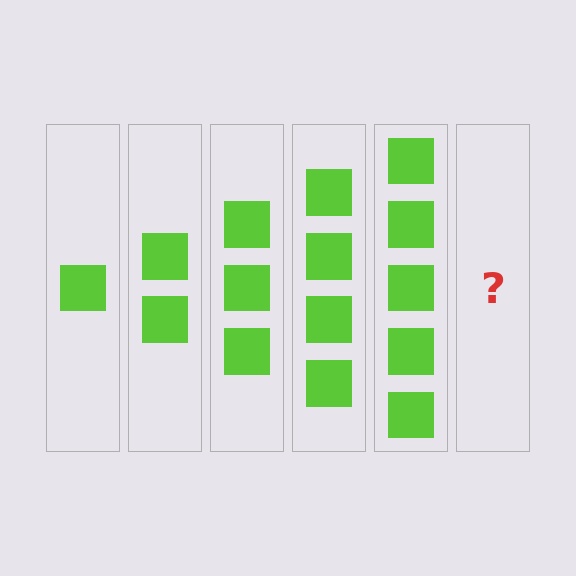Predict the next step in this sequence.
The next step is 6 squares.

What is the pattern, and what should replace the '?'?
The pattern is that each step adds one more square. The '?' should be 6 squares.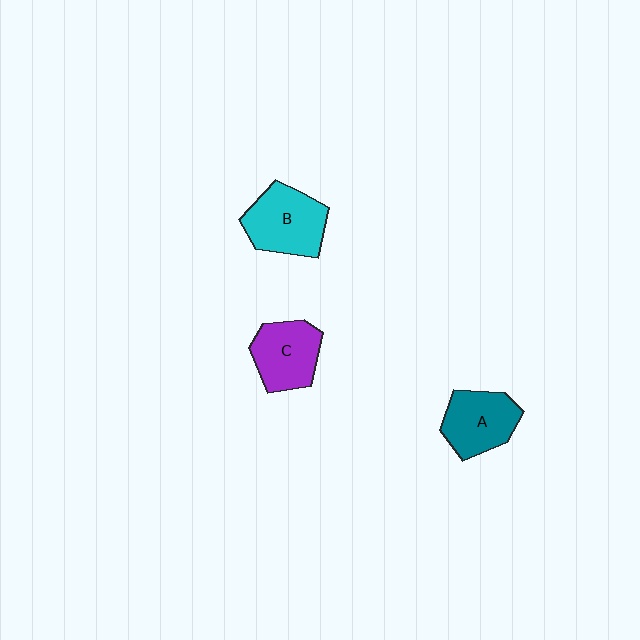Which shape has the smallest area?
Shape C (purple).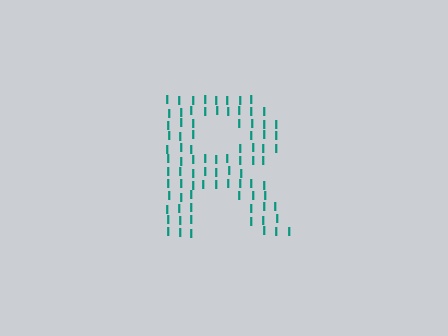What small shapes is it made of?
It is made of small letter I's.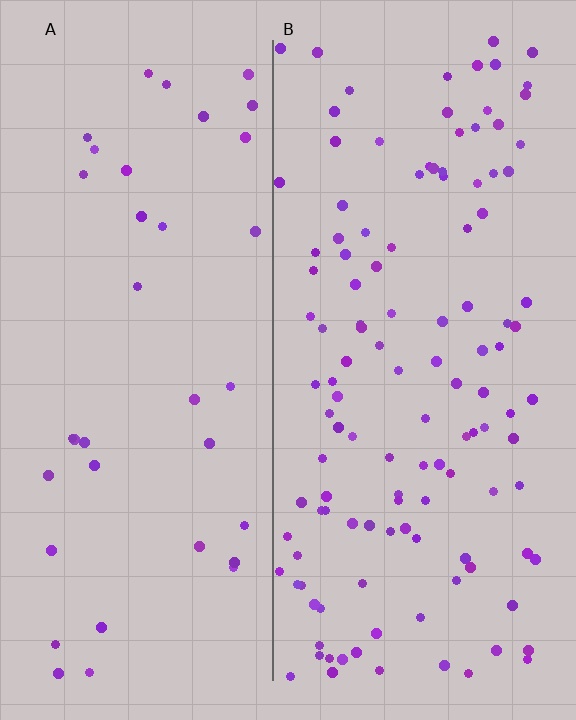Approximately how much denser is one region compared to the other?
Approximately 3.4× — region B over region A.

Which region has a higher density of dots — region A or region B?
B (the right).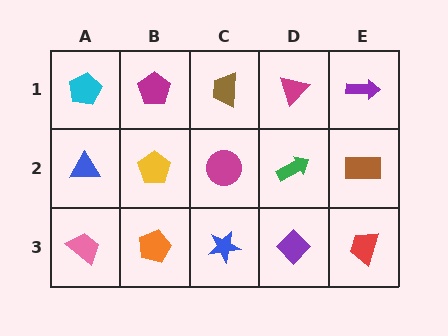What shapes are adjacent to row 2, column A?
A cyan pentagon (row 1, column A), a pink trapezoid (row 3, column A), a yellow pentagon (row 2, column B).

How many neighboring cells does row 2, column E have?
3.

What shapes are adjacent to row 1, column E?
A brown rectangle (row 2, column E), a magenta triangle (row 1, column D).